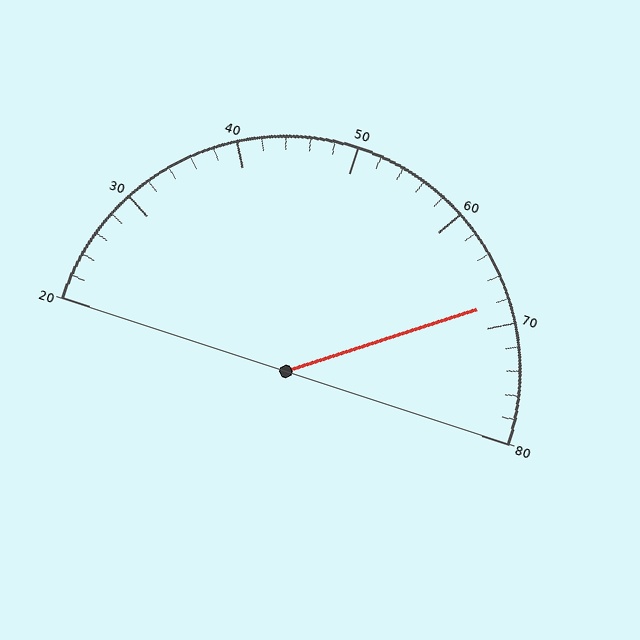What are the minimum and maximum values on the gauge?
The gauge ranges from 20 to 80.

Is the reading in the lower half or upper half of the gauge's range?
The reading is in the upper half of the range (20 to 80).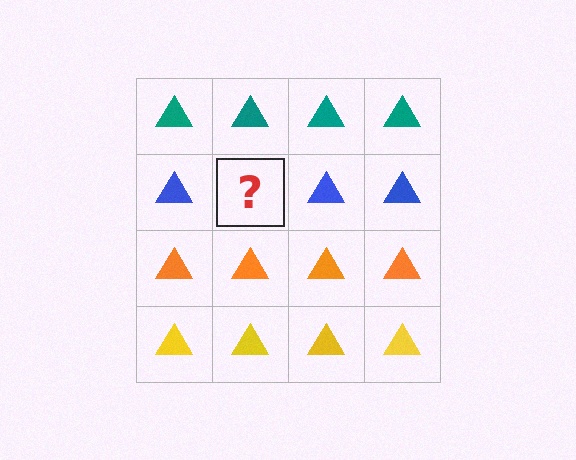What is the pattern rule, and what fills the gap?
The rule is that each row has a consistent color. The gap should be filled with a blue triangle.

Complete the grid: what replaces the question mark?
The question mark should be replaced with a blue triangle.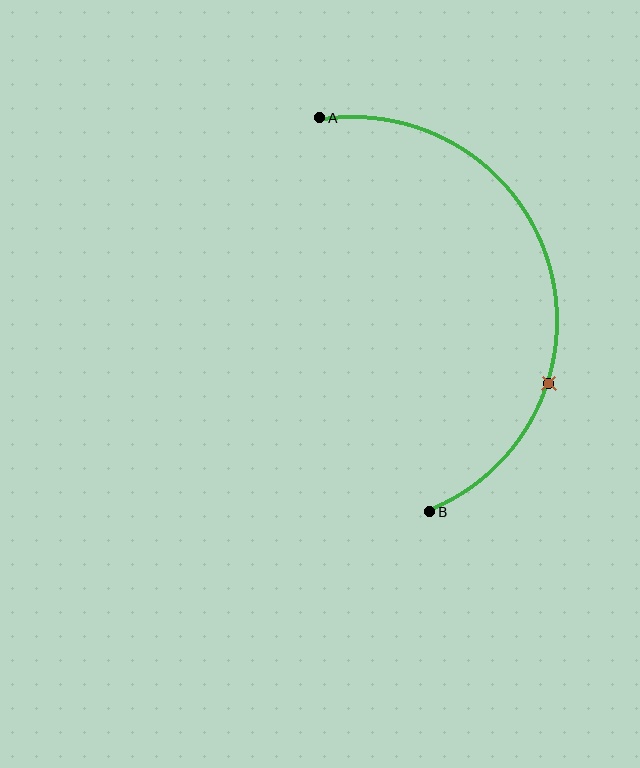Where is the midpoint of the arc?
The arc midpoint is the point on the curve farthest from the straight line joining A and B. It sits to the right of that line.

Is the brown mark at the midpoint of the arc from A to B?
No. The brown mark lies on the arc but is closer to endpoint B. The arc midpoint would be at the point on the curve equidistant along the arc from both A and B.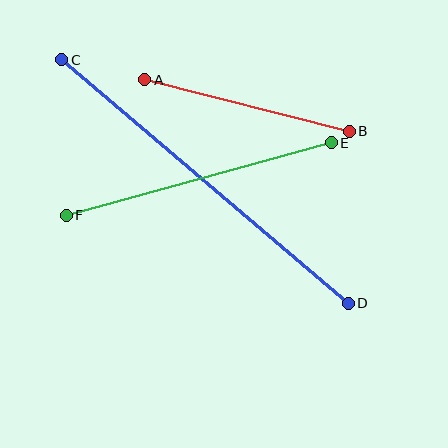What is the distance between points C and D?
The distance is approximately 376 pixels.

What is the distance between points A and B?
The distance is approximately 211 pixels.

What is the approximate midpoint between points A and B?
The midpoint is at approximately (247, 105) pixels.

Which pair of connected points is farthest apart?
Points C and D are farthest apart.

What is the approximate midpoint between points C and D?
The midpoint is at approximately (205, 182) pixels.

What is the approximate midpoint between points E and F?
The midpoint is at approximately (199, 179) pixels.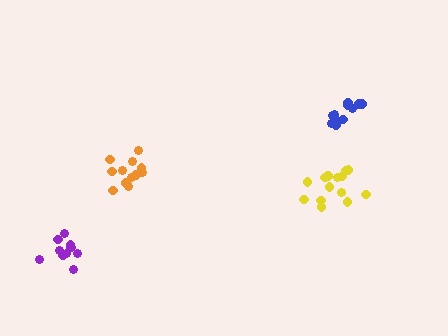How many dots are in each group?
Group 1: 12 dots, Group 2: 10 dots, Group 3: 12 dots, Group 4: 14 dots (48 total).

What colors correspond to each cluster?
The clusters are colored: blue, purple, orange, yellow.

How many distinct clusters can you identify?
There are 4 distinct clusters.